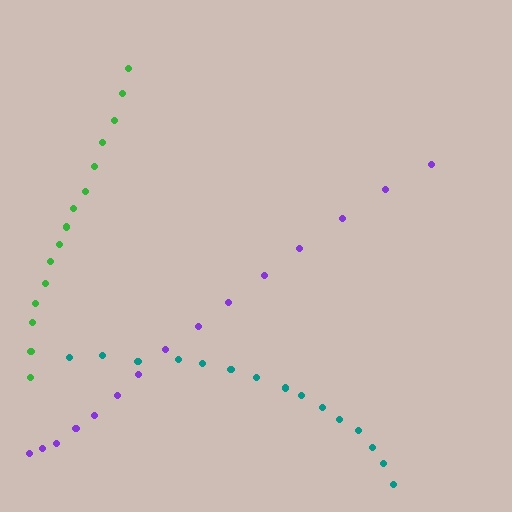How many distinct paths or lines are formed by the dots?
There are 3 distinct paths.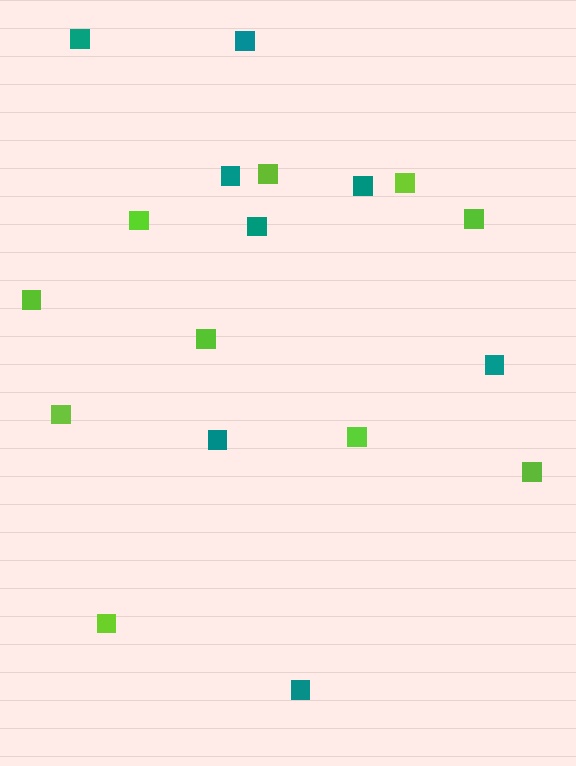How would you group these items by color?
There are 2 groups: one group of teal squares (8) and one group of lime squares (10).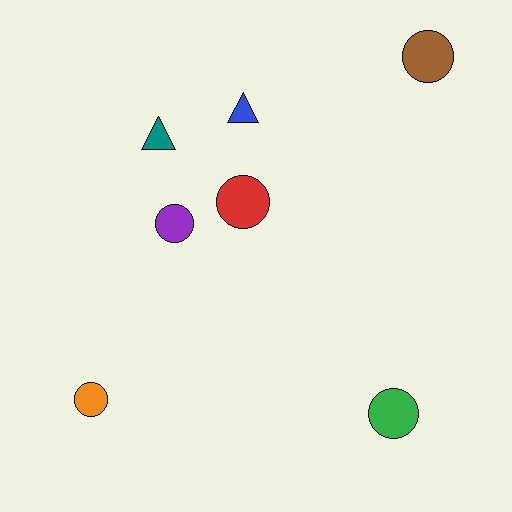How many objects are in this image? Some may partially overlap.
There are 7 objects.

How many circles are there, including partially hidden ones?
There are 5 circles.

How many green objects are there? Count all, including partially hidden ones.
There is 1 green object.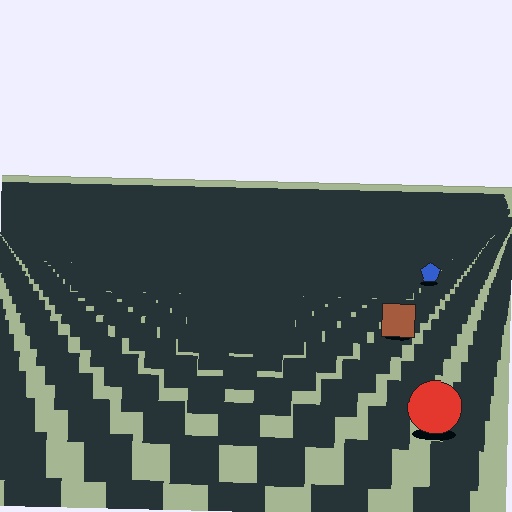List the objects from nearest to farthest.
From nearest to farthest: the red circle, the brown square, the blue pentagon.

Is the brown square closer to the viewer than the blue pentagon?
Yes. The brown square is closer — you can tell from the texture gradient: the ground texture is coarser near it.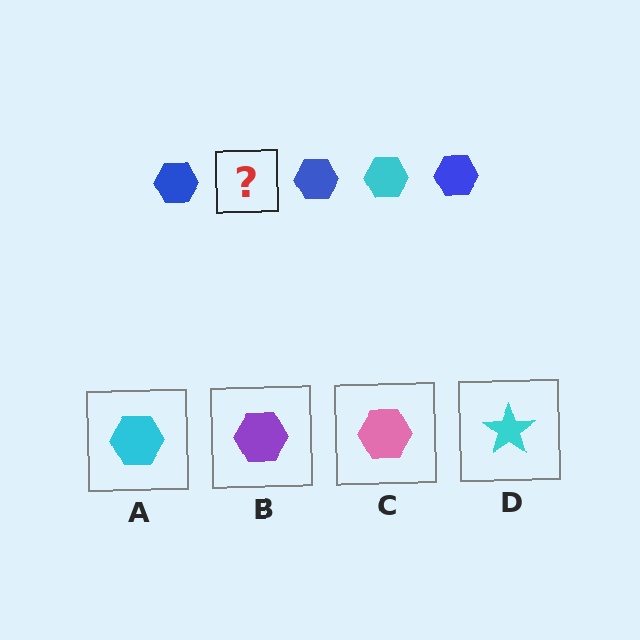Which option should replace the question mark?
Option A.